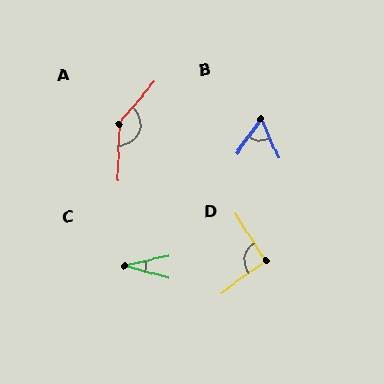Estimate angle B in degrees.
Approximately 60 degrees.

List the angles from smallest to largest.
C (27°), B (60°), D (93°), A (141°).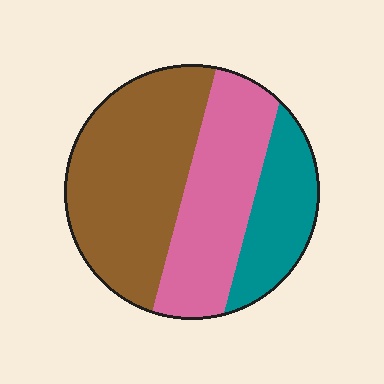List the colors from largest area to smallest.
From largest to smallest: brown, pink, teal.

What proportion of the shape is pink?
Pink covers roughly 35% of the shape.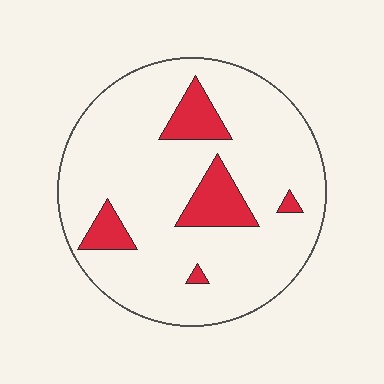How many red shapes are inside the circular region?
5.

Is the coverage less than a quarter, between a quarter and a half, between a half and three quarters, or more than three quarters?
Less than a quarter.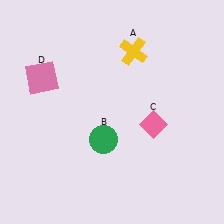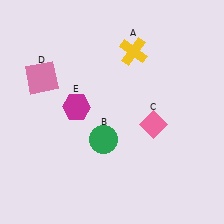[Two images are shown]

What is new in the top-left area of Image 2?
A magenta hexagon (E) was added in the top-left area of Image 2.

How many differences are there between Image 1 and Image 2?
There is 1 difference between the two images.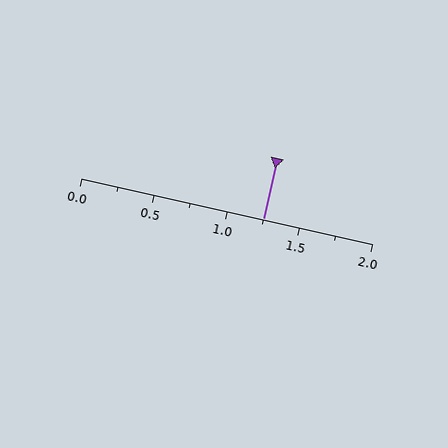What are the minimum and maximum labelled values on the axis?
The axis runs from 0.0 to 2.0.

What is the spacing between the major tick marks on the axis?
The major ticks are spaced 0.5 apart.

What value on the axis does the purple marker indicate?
The marker indicates approximately 1.25.